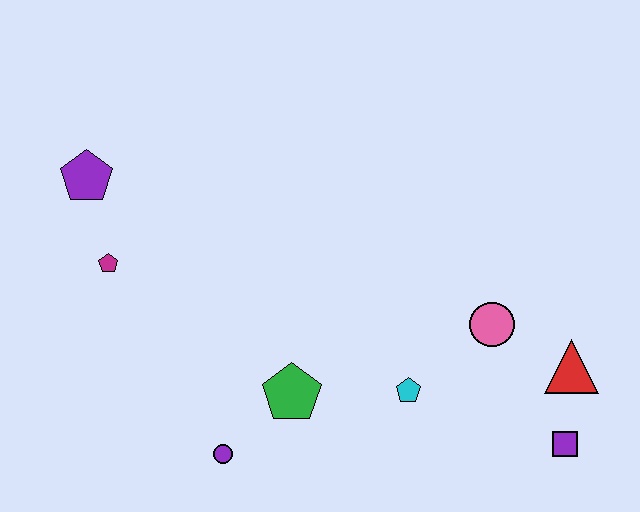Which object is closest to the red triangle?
The purple square is closest to the red triangle.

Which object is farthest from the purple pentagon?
The purple square is farthest from the purple pentagon.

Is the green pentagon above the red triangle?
No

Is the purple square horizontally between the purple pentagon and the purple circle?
No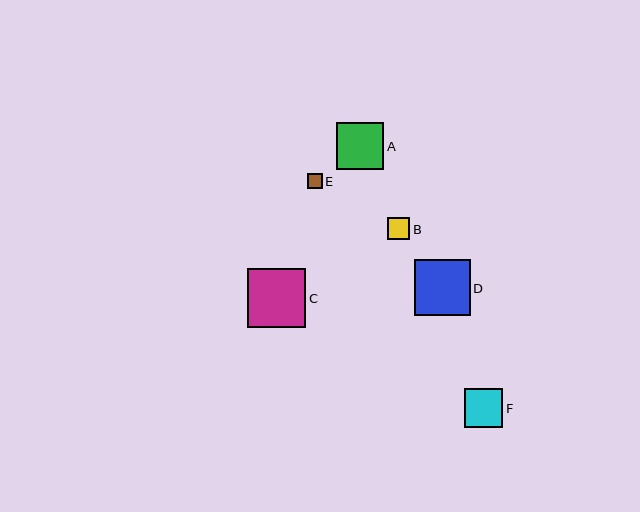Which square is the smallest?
Square E is the smallest with a size of approximately 15 pixels.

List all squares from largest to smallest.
From largest to smallest: C, D, A, F, B, E.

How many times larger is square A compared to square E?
Square A is approximately 3.1 times the size of square E.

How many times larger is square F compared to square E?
Square F is approximately 2.5 times the size of square E.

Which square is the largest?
Square C is the largest with a size of approximately 59 pixels.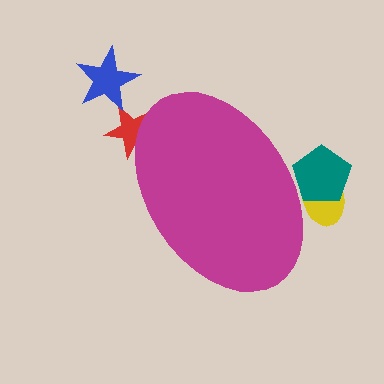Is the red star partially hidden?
Yes, the red star is partially hidden behind the magenta ellipse.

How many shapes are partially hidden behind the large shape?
3 shapes are partially hidden.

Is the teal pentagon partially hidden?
Yes, the teal pentagon is partially hidden behind the magenta ellipse.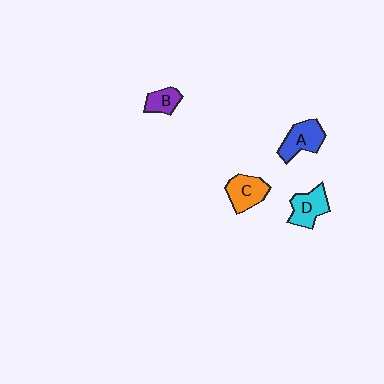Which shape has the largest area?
Shape A (blue).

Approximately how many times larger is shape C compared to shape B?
Approximately 1.6 times.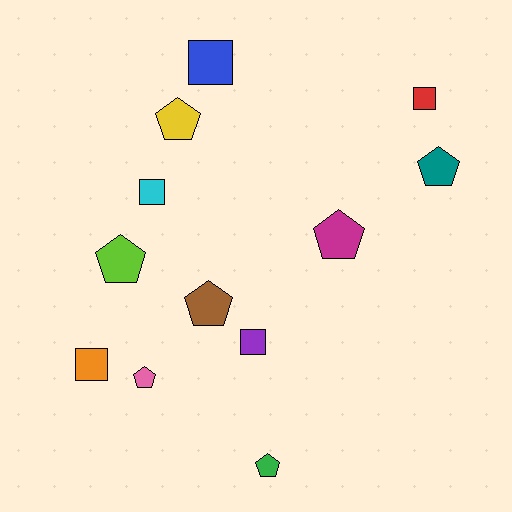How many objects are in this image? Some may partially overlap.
There are 12 objects.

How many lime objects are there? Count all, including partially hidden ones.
There is 1 lime object.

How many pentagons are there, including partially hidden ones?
There are 7 pentagons.